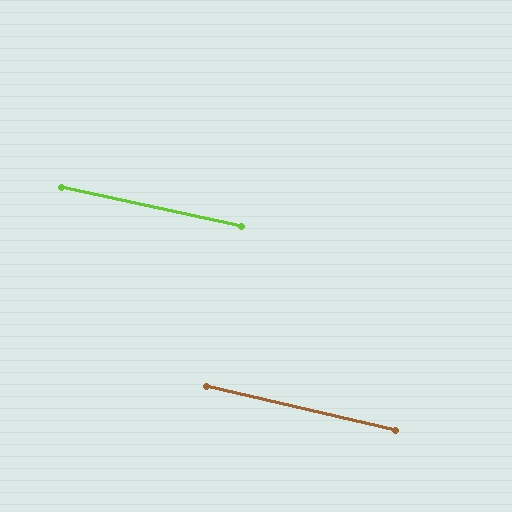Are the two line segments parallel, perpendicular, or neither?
Parallel — their directions differ by only 1.1°.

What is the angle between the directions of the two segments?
Approximately 1 degree.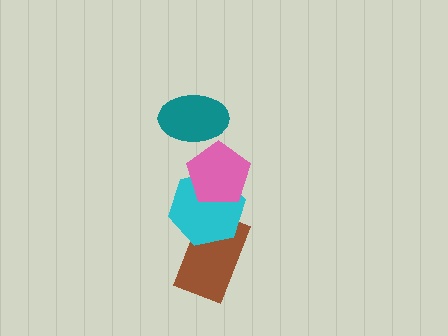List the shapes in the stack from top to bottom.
From top to bottom: the teal ellipse, the pink pentagon, the cyan hexagon, the brown rectangle.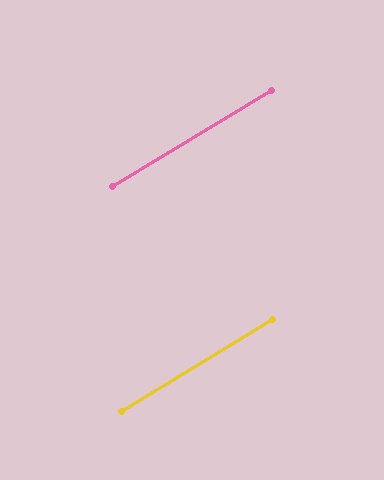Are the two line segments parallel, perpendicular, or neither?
Parallel — their directions differ by only 0.3°.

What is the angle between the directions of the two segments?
Approximately 0 degrees.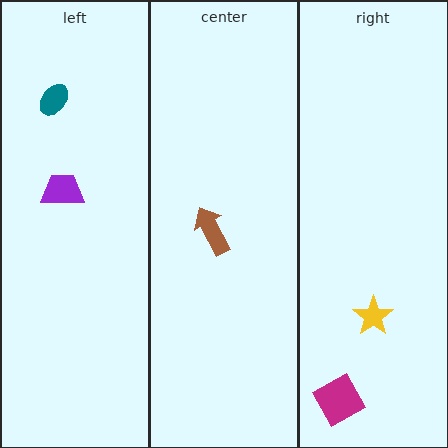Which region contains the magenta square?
The right region.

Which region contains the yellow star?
The right region.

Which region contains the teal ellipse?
The left region.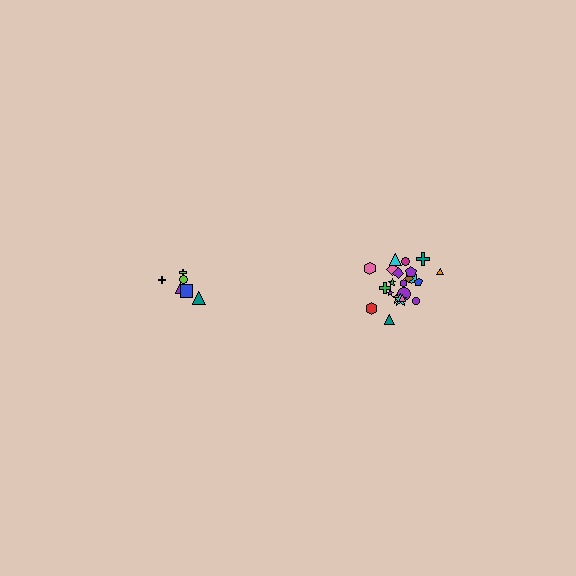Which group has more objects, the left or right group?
The right group.